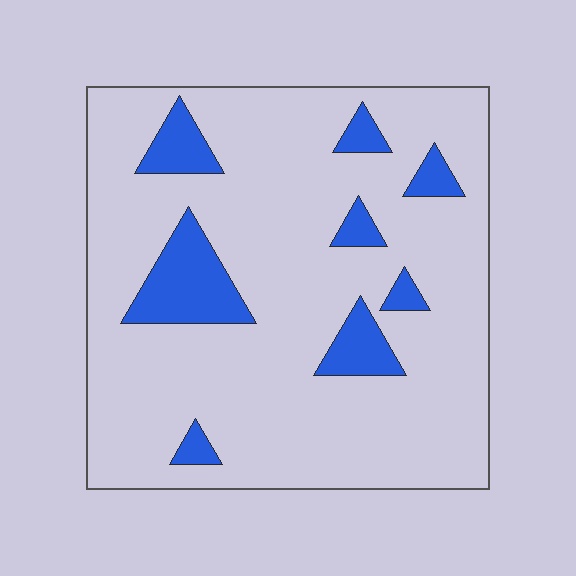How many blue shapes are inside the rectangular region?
8.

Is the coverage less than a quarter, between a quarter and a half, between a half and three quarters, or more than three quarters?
Less than a quarter.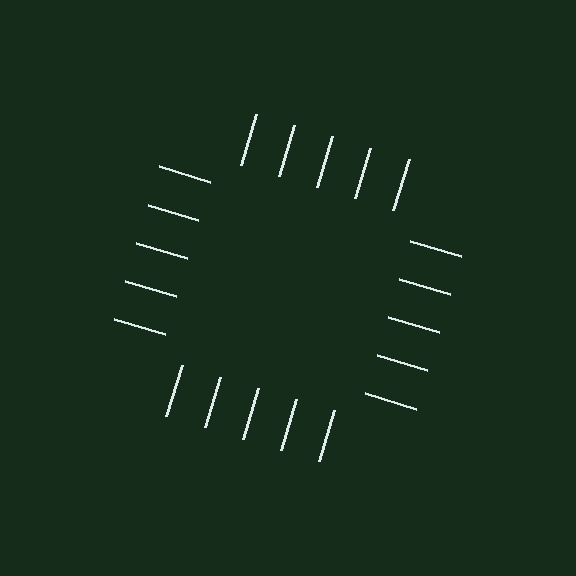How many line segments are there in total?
20 — 5 along each of the 4 edges.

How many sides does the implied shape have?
4 sides — the line-ends trace a square.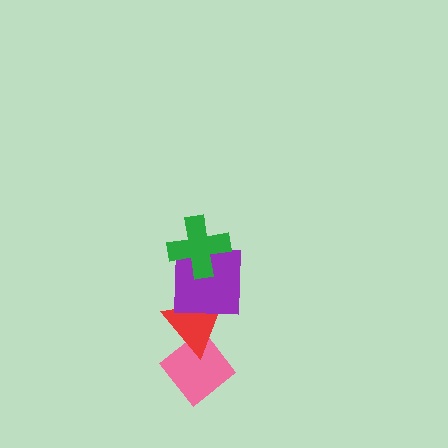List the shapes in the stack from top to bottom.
From top to bottom: the green cross, the purple square, the red triangle, the pink diamond.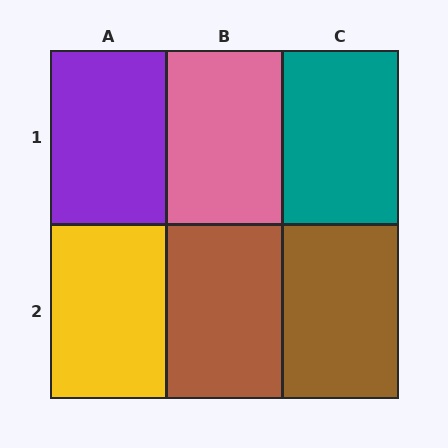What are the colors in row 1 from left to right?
Purple, pink, teal.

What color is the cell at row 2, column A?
Yellow.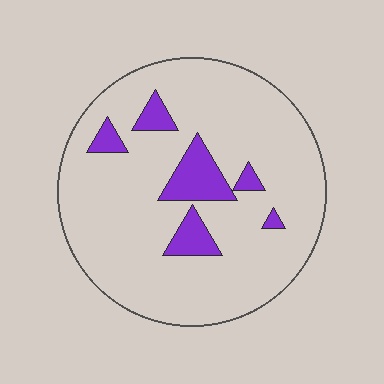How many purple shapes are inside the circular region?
6.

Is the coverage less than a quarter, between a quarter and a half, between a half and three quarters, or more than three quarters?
Less than a quarter.